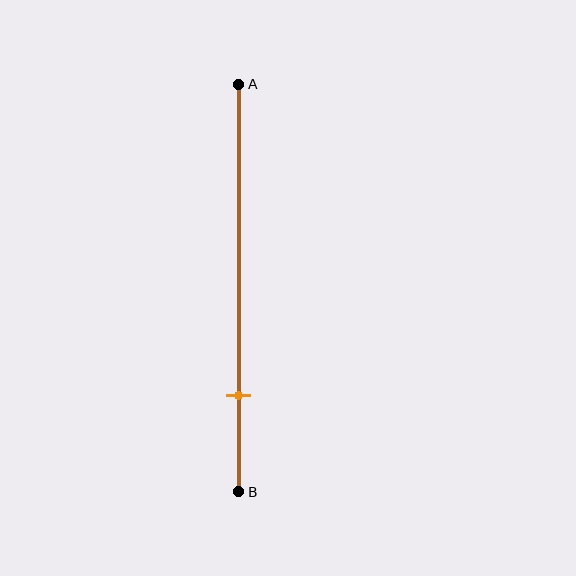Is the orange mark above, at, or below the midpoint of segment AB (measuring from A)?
The orange mark is below the midpoint of segment AB.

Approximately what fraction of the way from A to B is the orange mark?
The orange mark is approximately 75% of the way from A to B.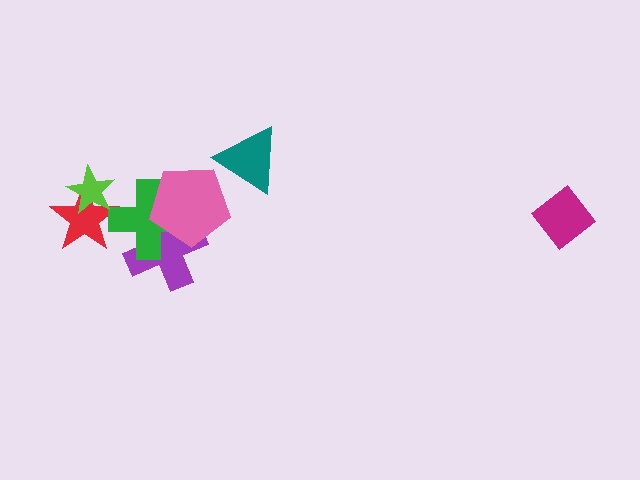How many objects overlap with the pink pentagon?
2 objects overlap with the pink pentagon.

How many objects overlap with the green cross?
3 objects overlap with the green cross.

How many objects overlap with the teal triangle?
0 objects overlap with the teal triangle.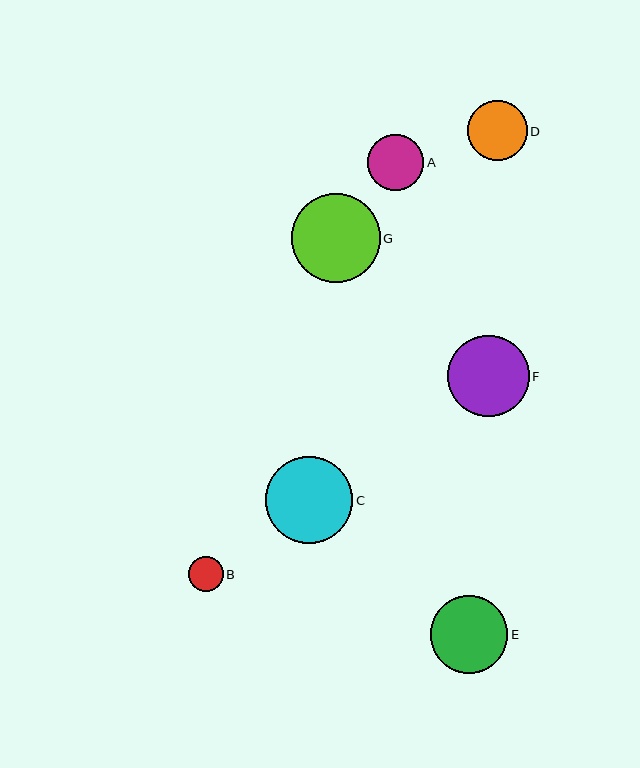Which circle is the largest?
Circle G is the largest with a size of approximately 89 pixels.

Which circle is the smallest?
Circle B is the smallest with a size of approximately 35 pixels.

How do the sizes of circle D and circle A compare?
Circle D and circle A are approximately the same size.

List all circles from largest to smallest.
From largest to smallest: G, C, F, E, D, A, B.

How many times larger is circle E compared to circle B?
Circle E is approximately 2.2 times the size of circle B.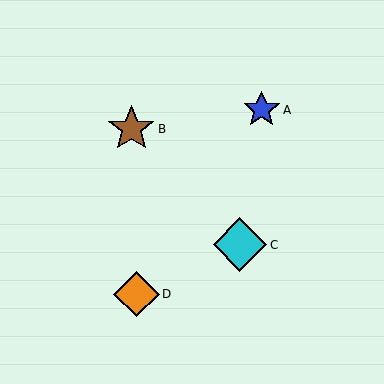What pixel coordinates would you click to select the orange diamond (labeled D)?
Click at (137, 294) to select the orange diamond D.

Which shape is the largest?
The cyan diamond (labeled C) is the largest.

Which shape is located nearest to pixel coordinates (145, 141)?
The brown star (labeled B) at (131, 129) is nearest to that location.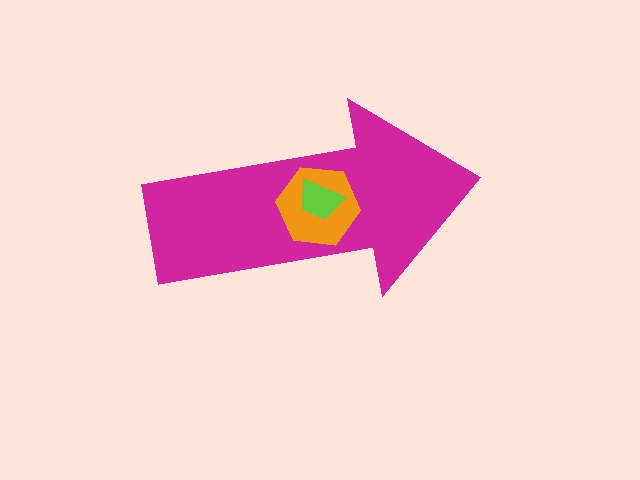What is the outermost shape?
The magenta arrow.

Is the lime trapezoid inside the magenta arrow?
Yes.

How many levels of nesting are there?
3.